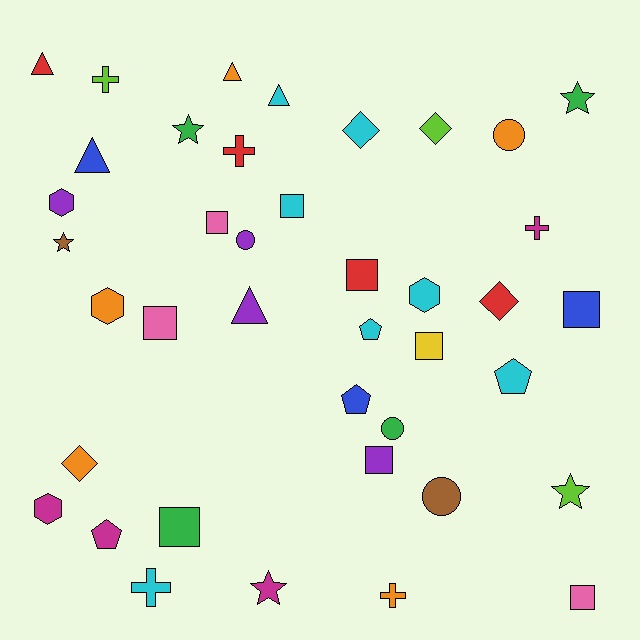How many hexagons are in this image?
There are 4 hexagons.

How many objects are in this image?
There are 40 objects.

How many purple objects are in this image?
There are 4 purple objects.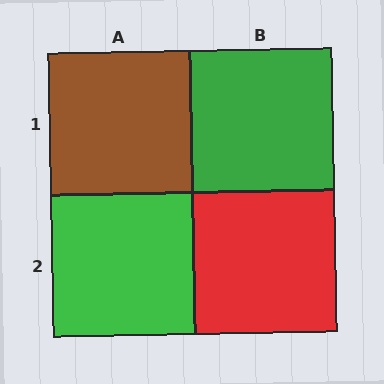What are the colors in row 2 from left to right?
Green, red.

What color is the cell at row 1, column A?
Brown.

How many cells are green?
2 cells are green.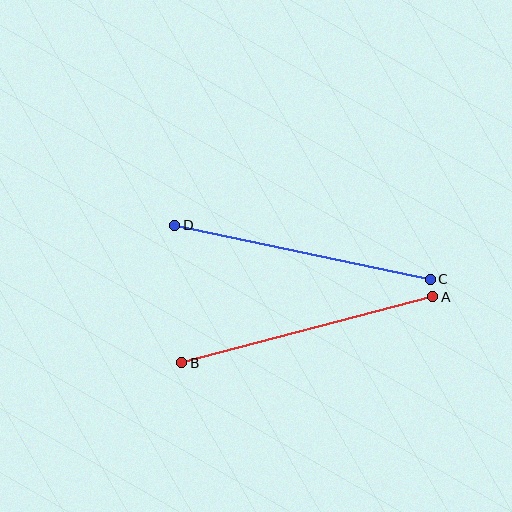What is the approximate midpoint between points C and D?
The midpoint is at approximately (303, 252) pixels.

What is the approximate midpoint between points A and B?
The midpoint is at approximately (307, 330) pixels.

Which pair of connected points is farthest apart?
Points C and D are farthest apart.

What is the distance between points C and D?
The distance is approximately 261 pixels.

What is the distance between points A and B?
The distance is approximately 260 pixels.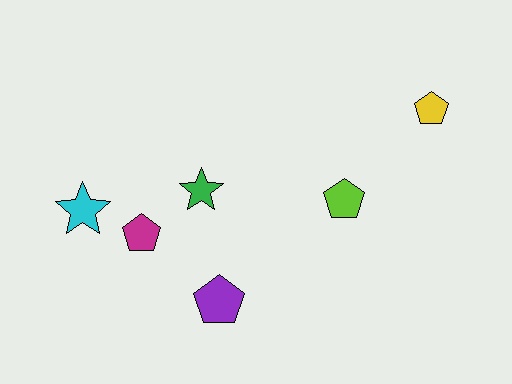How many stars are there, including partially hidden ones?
There are 2 stars.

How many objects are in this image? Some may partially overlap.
There are 6 objects.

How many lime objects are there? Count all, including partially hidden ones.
There is 1 lime object.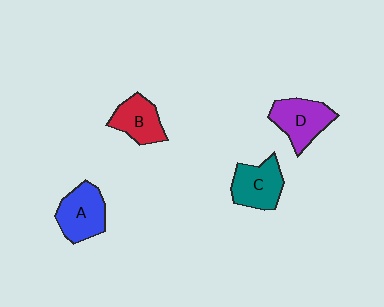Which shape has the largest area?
Shape D (purple).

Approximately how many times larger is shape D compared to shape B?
Approximately 1.2 times.